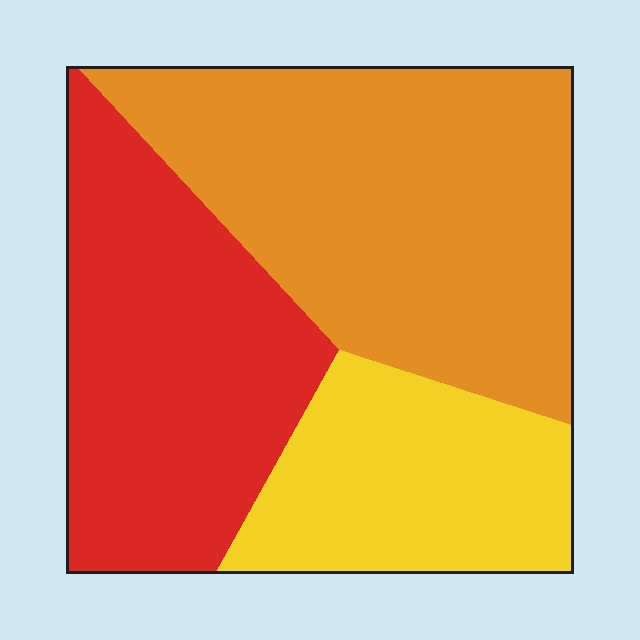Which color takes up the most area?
Orange, at roughly 45%.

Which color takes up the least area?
Yellow, at roughly 20%.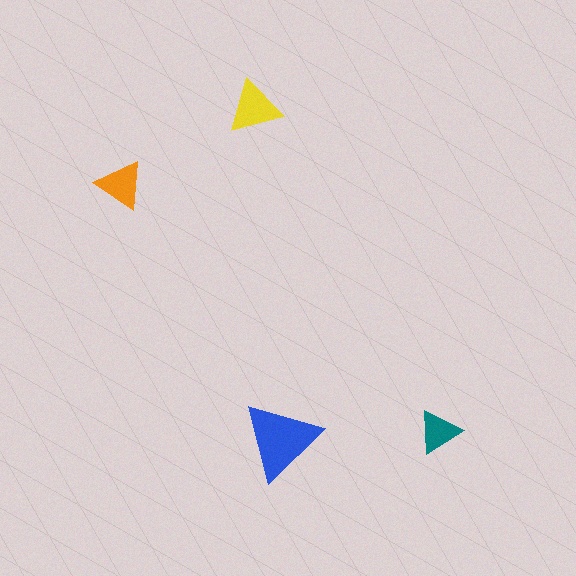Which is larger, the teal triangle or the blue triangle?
The blue one.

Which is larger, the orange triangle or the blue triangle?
The blue one.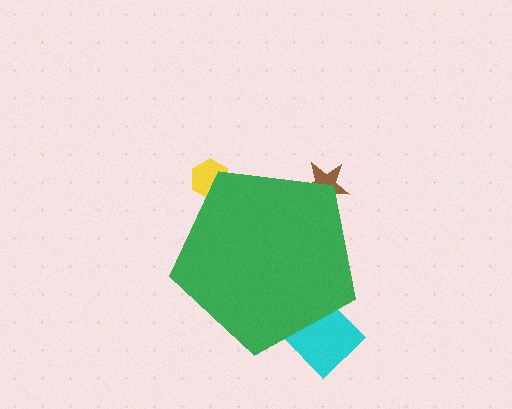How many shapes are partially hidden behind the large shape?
3 shapes are partially hidden.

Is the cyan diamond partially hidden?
Yes, the cyan diamond is partially hidden behind the green pentagon.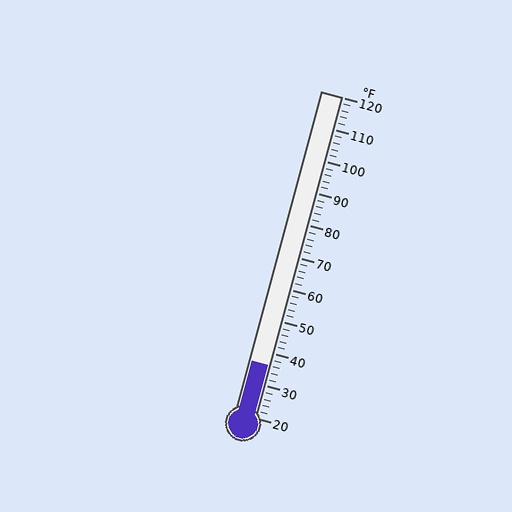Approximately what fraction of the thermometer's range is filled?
The thermometer is filled to approximately 15% of its range.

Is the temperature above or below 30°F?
The temperature is above 30°F.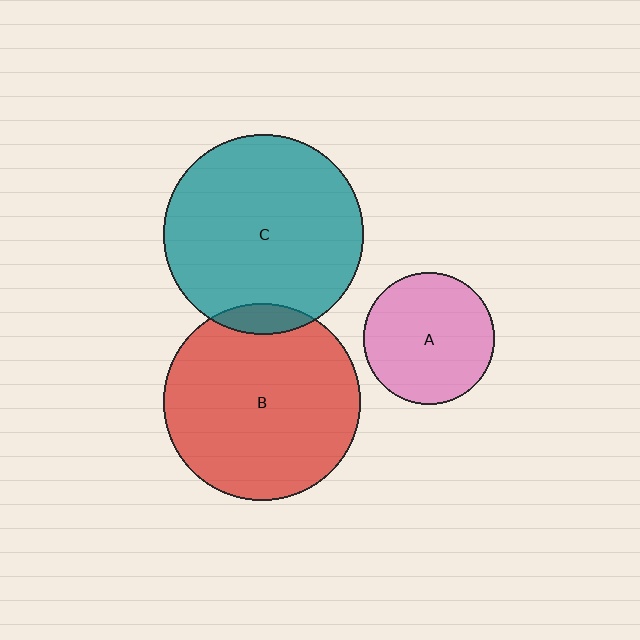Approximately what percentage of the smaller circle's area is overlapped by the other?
Approximately 5%.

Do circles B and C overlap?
Yes.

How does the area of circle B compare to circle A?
Approximately 2.2 times.